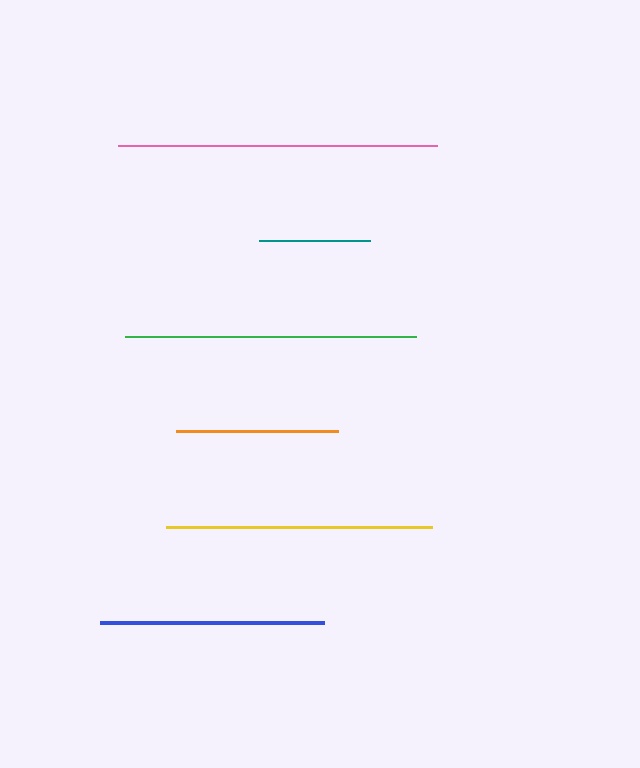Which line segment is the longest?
The pink line is the longest at approximately 318 pixels.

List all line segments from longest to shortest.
From longest to shortest: pink, green, yellow, blue, orange, teal.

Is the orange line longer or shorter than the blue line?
The blue line is longer than the orange line.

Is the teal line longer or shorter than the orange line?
The orange line is longer than the teal line.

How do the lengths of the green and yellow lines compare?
The green and yellow lines are approximately the same length.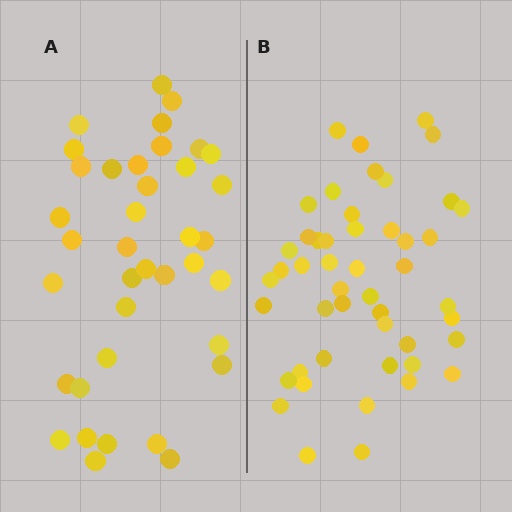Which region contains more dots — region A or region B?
Region B (the right region) has more dots.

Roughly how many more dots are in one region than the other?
Region B has roughly 10 or so more dots than region A.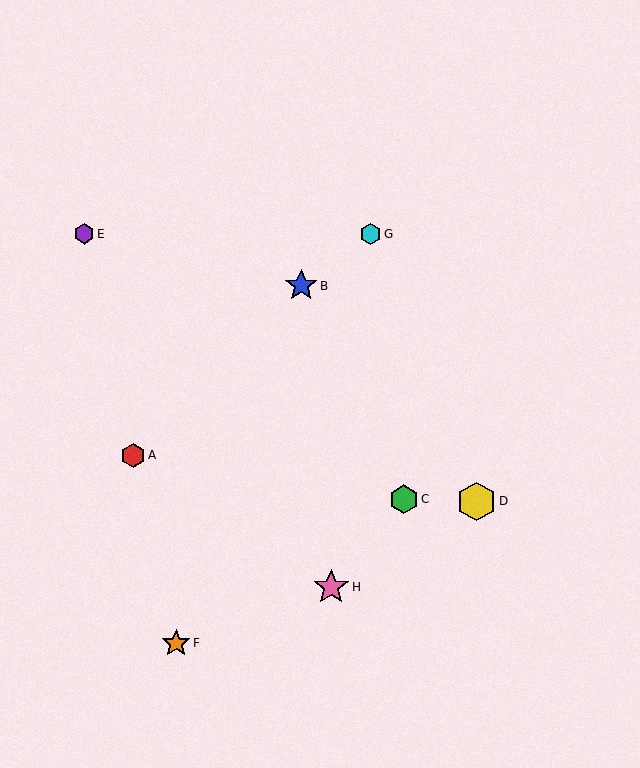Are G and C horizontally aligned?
No, G is at y≈234 and C is at y≈499.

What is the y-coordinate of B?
Object B is at y≈286.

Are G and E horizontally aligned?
Yes, both are at y≈234.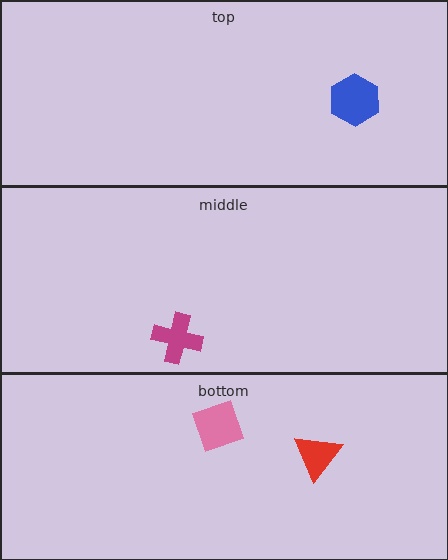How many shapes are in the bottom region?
2.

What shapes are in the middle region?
The magenta cross.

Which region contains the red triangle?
The bottom region.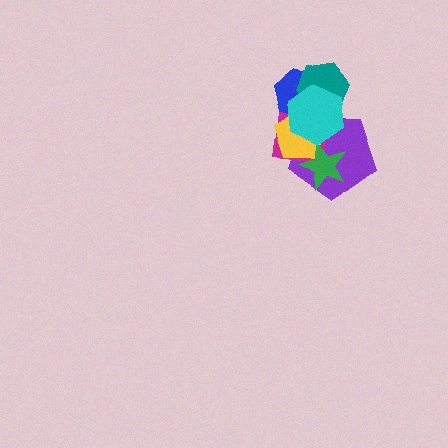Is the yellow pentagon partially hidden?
Yes, it is partially covered by another shape.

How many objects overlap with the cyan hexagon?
5 objects overlap with the cyan hexagon.